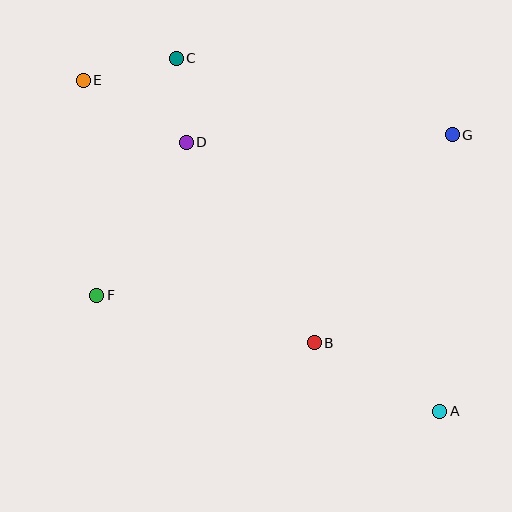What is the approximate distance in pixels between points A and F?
The distance between A and F is approximately 362 pixels.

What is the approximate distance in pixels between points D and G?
The distance between D and G is approximately 266 pixels.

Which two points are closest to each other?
Points C and D are closest to each other.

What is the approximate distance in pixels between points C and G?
The distance between C and G is approximately 286 pixels.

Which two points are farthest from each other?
Points A and E are farthest from each other.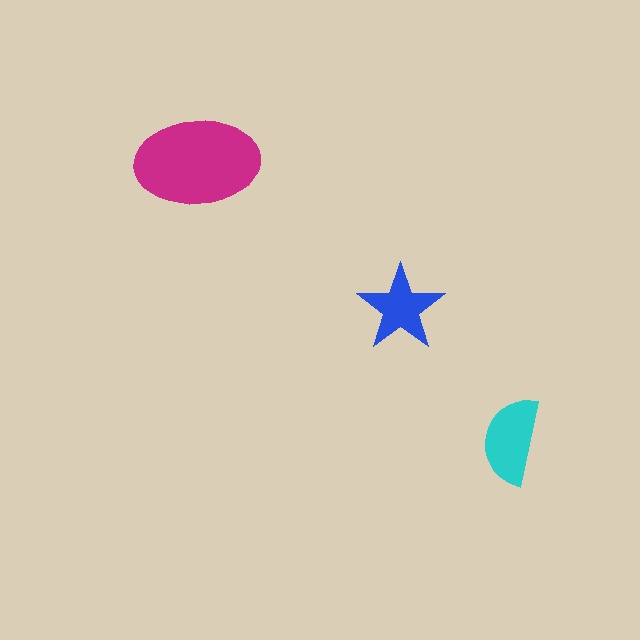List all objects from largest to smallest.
The magenta ellipse, the cyan semicircle, the blue star.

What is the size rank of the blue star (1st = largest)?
3rd.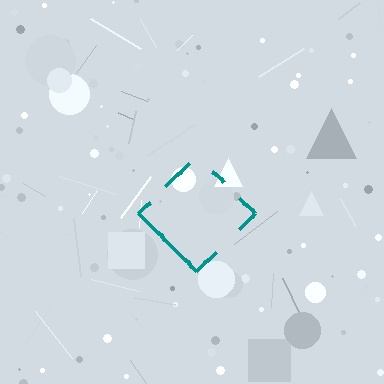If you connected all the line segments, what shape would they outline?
They would outline a diamond.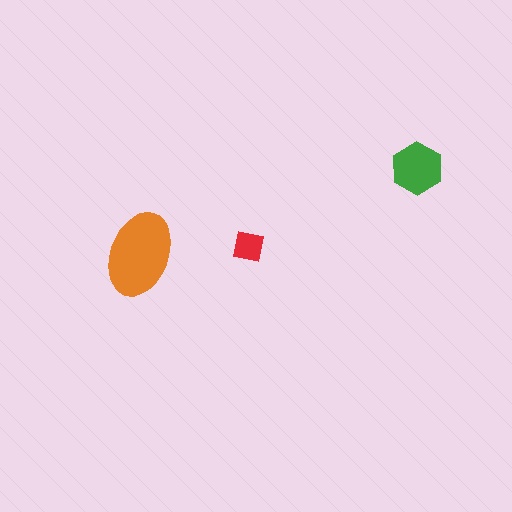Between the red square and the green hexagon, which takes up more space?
The green hexagon.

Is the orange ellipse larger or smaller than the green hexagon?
Larger.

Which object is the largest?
The orange ellipse.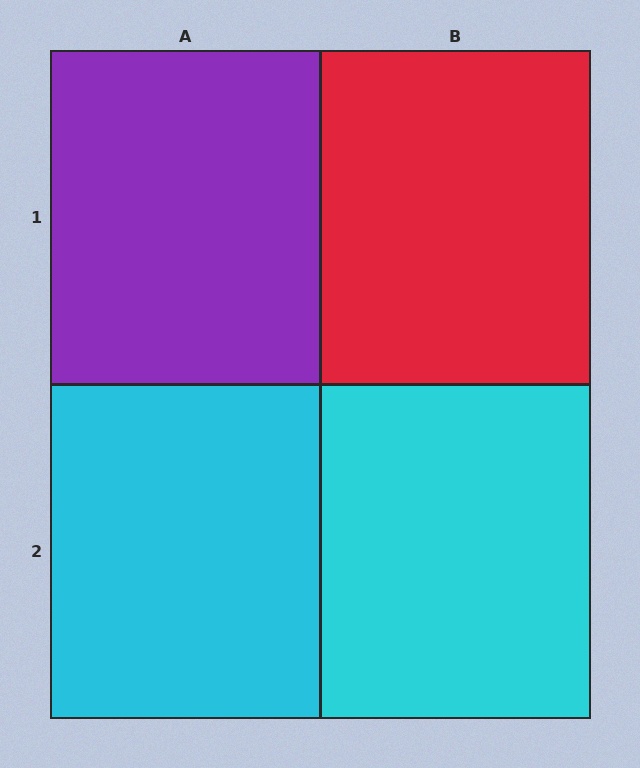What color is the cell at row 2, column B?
Cyan.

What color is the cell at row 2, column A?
Cyan.